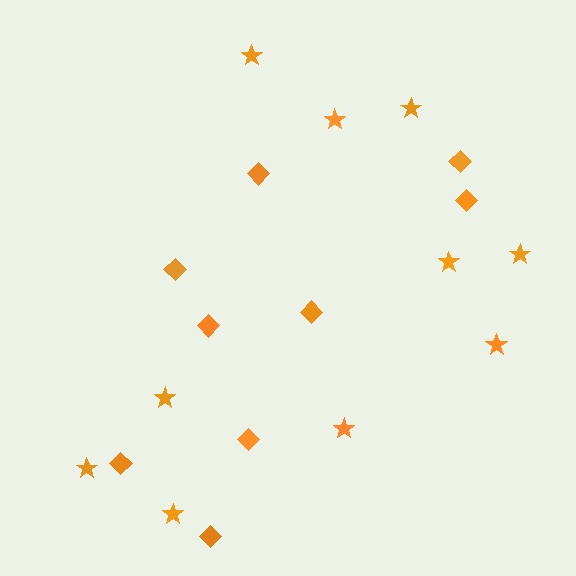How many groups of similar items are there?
There are 2 groups: one group of diamonds (9) and one group of stars (10).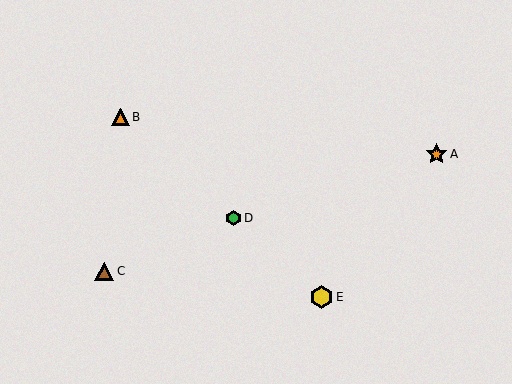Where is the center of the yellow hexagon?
The center of the yellow hexagon is at (321, 297).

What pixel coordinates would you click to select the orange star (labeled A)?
Click at (437, 154) to select the orange star A.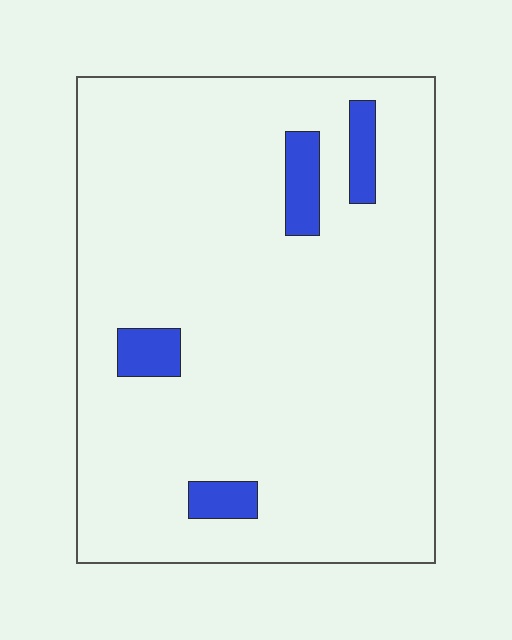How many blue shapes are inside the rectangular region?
4.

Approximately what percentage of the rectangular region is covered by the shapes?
Approximately 5%.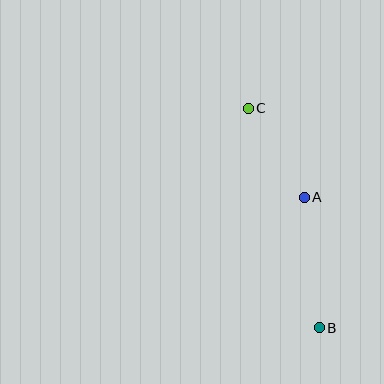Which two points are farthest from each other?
Points B and C are farthest from each other.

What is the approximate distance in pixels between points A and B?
The distance between A and B is approximately 131 pixels.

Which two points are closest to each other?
Points A and C are closest to each other.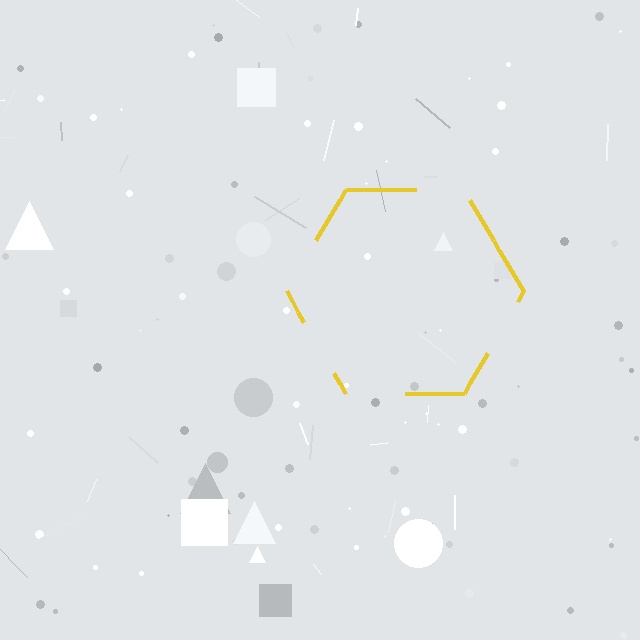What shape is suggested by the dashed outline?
The dashed outline suggests a hexagon.